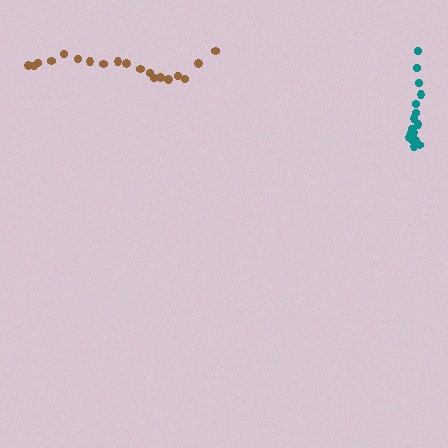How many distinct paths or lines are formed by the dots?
There are 2 distinct paths.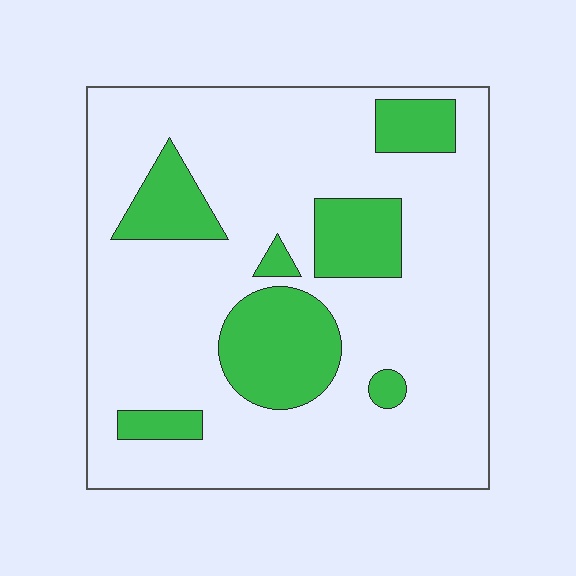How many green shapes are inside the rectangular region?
7.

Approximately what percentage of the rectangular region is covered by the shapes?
Approximately 20%.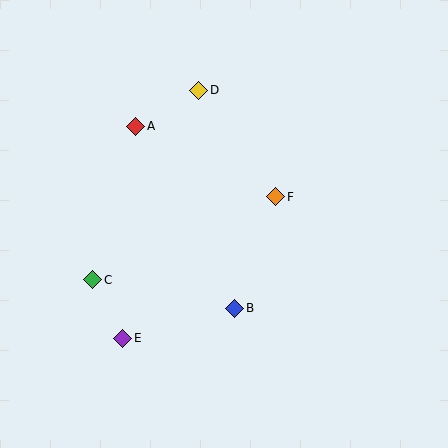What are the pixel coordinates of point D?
Point D is at (199, 90).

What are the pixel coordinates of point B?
Point B is at (235, 308).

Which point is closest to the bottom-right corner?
Point B is closest to the bottom-right corner.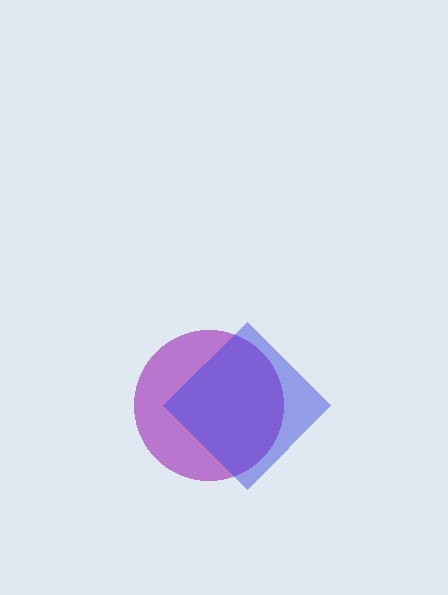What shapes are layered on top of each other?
The layered shapes are: a purple circle, a blue diamond.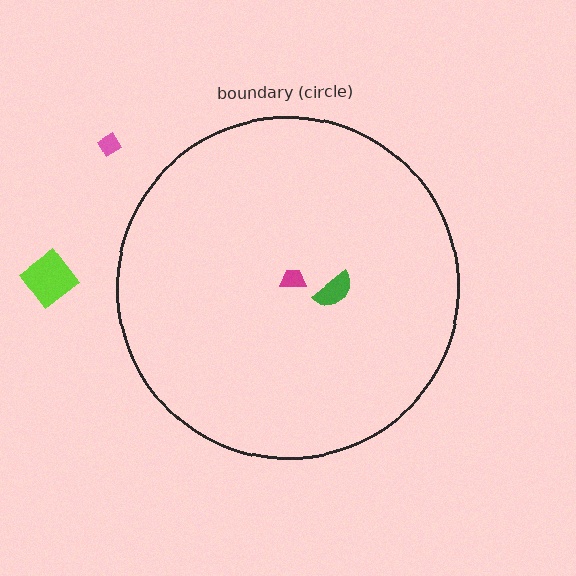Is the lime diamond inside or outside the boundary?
Outside.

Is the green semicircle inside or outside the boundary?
Inside.